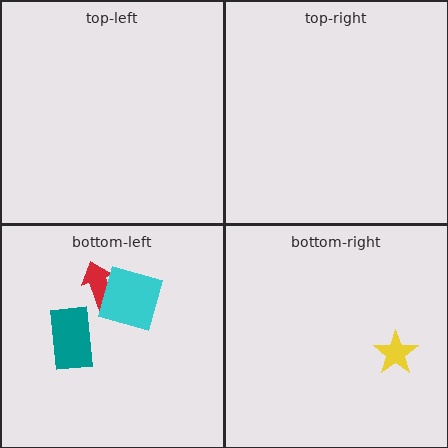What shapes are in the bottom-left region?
The red arrow, the cyan diamond, the teal rectangle.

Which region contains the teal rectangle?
The bottom-left region.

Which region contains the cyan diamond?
The bottom-left region.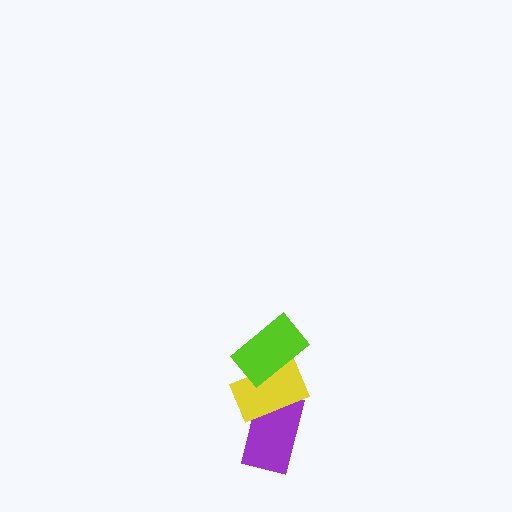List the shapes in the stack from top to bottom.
From top to bottom: the lime rectangle, the yellow rectangle, the purple rectangle.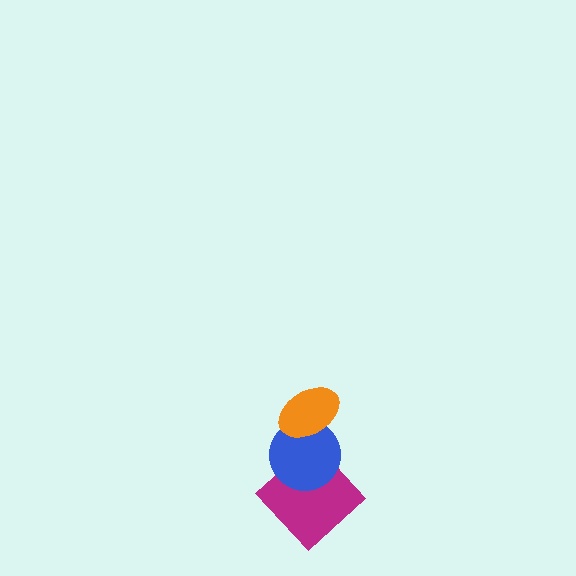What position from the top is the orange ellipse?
The orange ellipse is 1st from the top.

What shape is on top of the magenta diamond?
The blue circle is on top of the magenta diamond.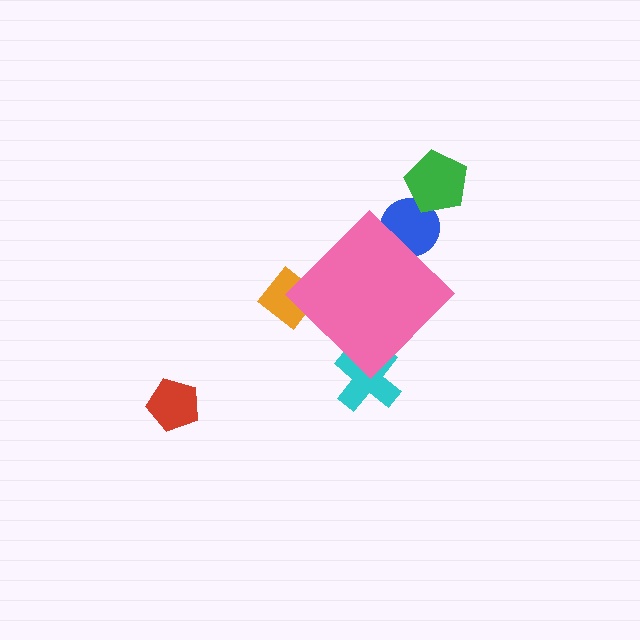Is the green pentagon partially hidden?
No, the green pentagon is fully visible.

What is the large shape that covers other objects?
A pink diamond.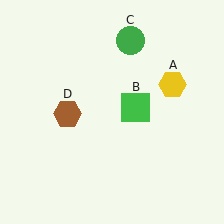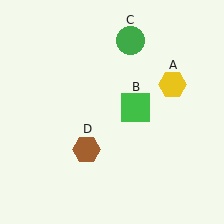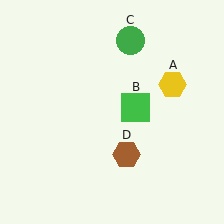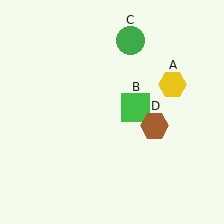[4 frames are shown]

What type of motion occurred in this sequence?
The brown hexagon (object D) rotated counterclockwise around the center of the scene.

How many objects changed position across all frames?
1 object changed position: brown hexagon (object D).